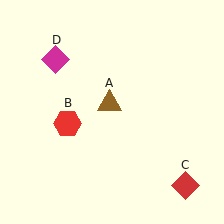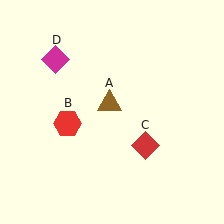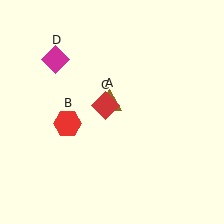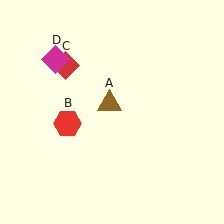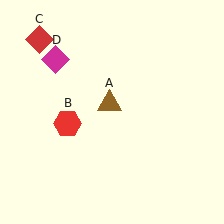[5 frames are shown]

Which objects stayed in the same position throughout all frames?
Brown triangle (object A) and red hexagon (object B) and magenta diamond (object D) remained stationary.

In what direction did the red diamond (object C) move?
The red diamond (object C) moved up and to the left.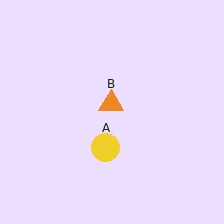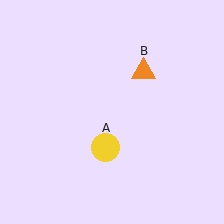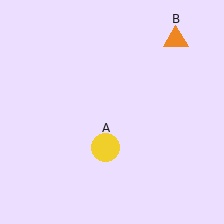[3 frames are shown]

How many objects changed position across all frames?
1 object changed position: orange triangle (object B).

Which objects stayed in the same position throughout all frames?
Yellow circle (object A) remained stationary.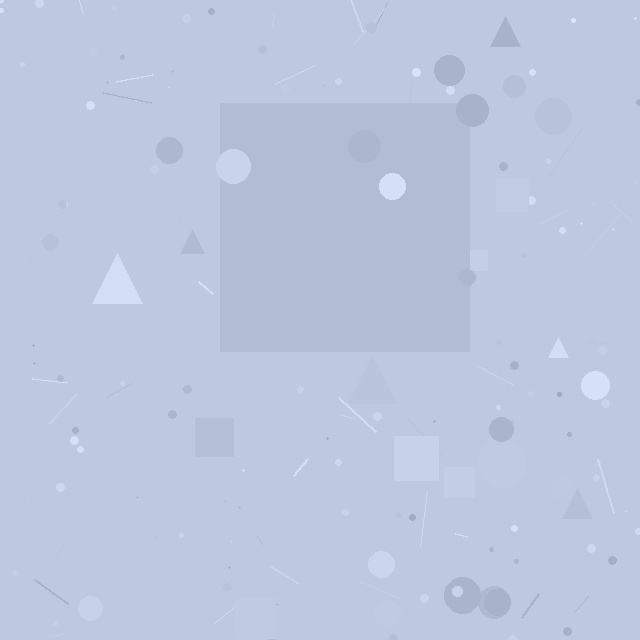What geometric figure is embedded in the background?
A square is embedded in the background.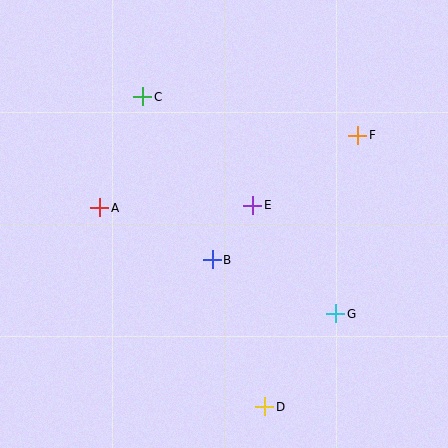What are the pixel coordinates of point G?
Point G is at (336, 314).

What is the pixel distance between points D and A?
The distance between D and A is 258 pixels.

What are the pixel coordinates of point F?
Point F is at (358, 135).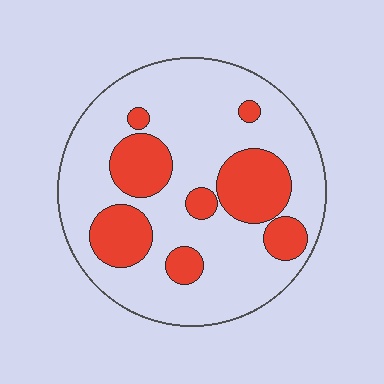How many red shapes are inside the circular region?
8.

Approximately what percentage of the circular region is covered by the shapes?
Approximately 25%.